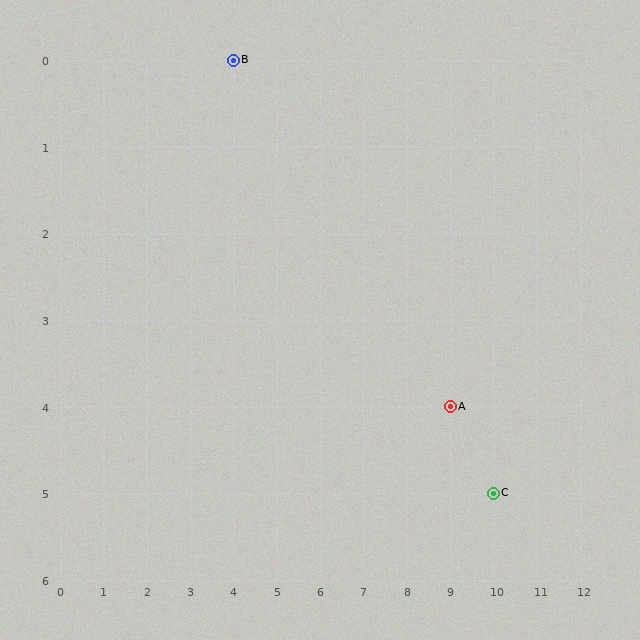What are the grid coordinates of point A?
Point A is at grid coordinates (9, 4).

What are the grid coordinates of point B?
Point B is at grid coordinates (4, 0).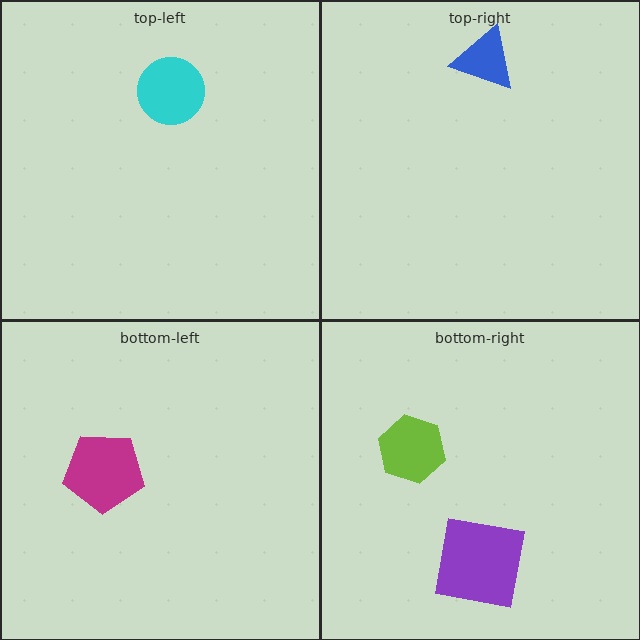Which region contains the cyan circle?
The top-left region.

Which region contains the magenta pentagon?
The bottom-left region.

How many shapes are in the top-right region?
1.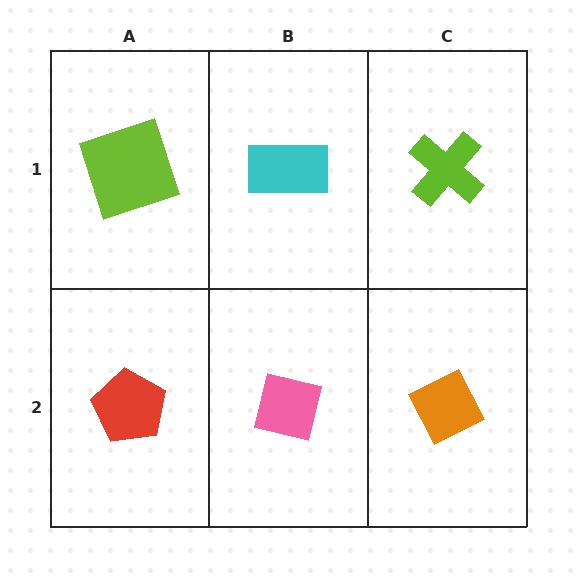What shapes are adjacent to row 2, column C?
A lime cross (row 1, column C), a pink square (row 2, column B).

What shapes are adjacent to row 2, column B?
A cyan rectangle (row 1, column B), a red pentagon (row 2, column A), an orange diamond (row 2, column C).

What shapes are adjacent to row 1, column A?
A red pentagon (row 2, column A), a cyan rectangle (row 1, column B).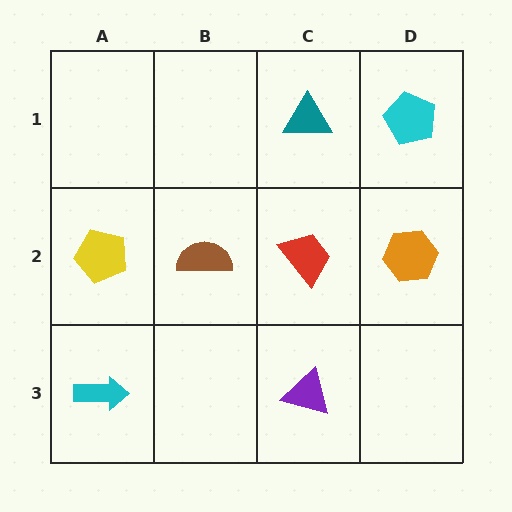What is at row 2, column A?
A yellow pentagon.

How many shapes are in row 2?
4 shapes.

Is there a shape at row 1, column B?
No, that cell is empty.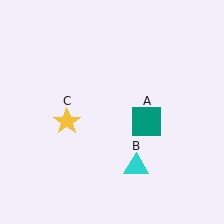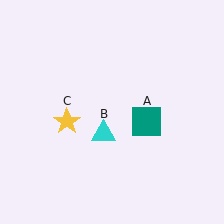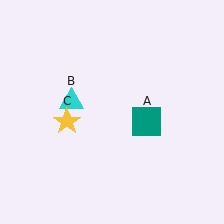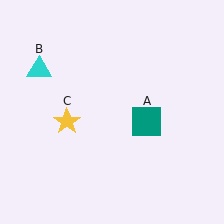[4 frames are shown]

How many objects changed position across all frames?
1 object changed position: cyan triangle (object B).